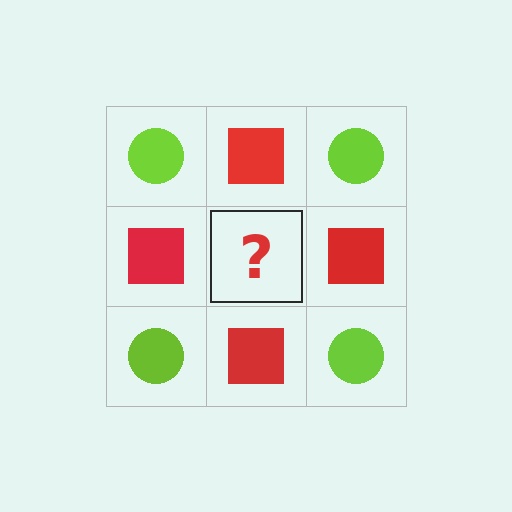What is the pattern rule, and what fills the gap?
The rule is that it alternates lime circle and red square in a checkerboard pattern. The gap should be filled with a lime circle.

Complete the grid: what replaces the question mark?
The question mark should be replaced with a lime circle.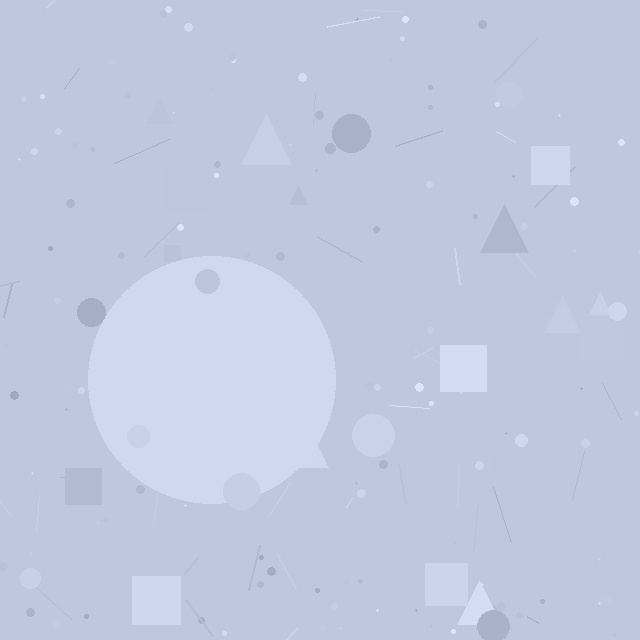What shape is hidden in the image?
A circle is hidden in the image.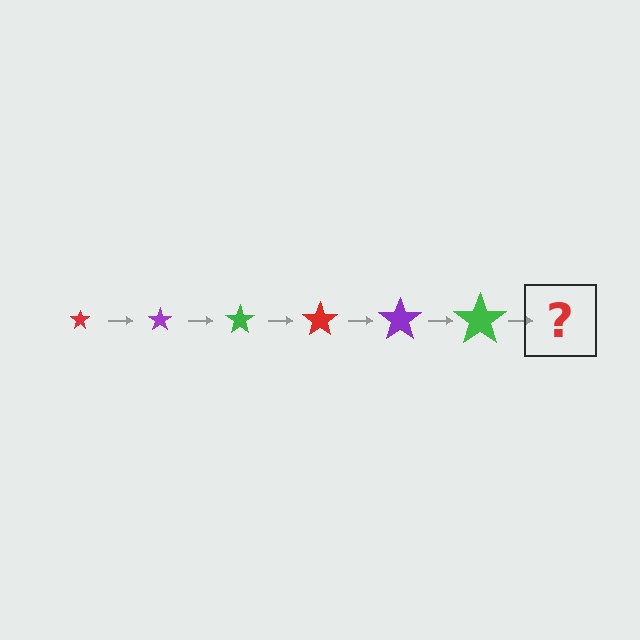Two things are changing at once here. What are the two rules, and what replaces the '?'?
The two rules are that the star grows larger each step and the color cycles through red, purple, and green. The '?' should be a red star, larger than the previous one.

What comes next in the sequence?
The next element should be a red star, larger than the previous one.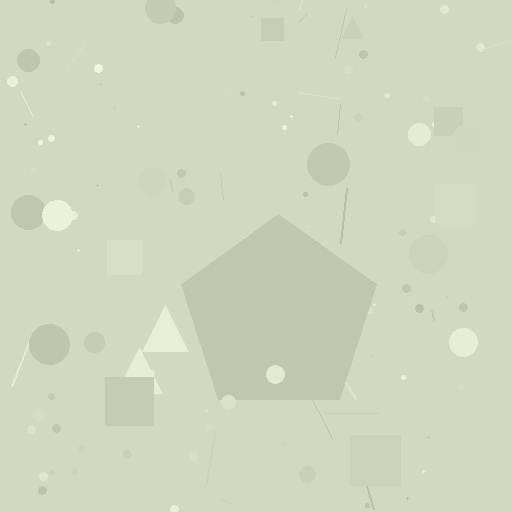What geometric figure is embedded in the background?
A pentagon is embedded in the background.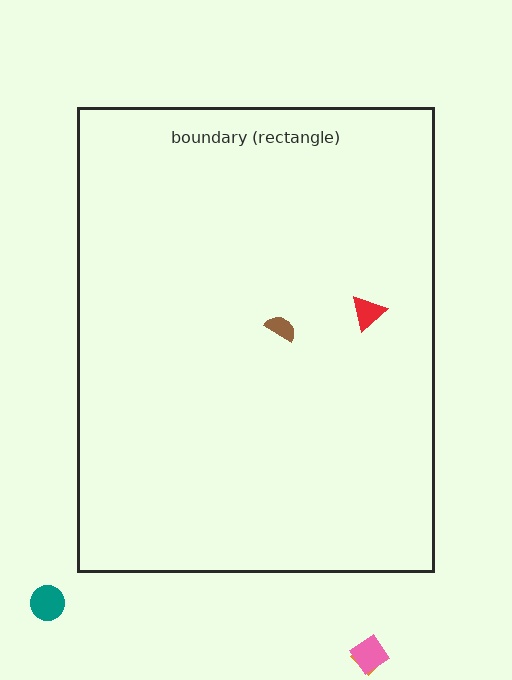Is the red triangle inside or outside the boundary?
Inside.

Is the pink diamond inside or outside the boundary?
Outside.